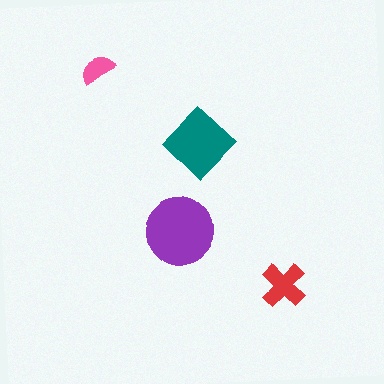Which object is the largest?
The purple circle.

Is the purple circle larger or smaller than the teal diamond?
Larger.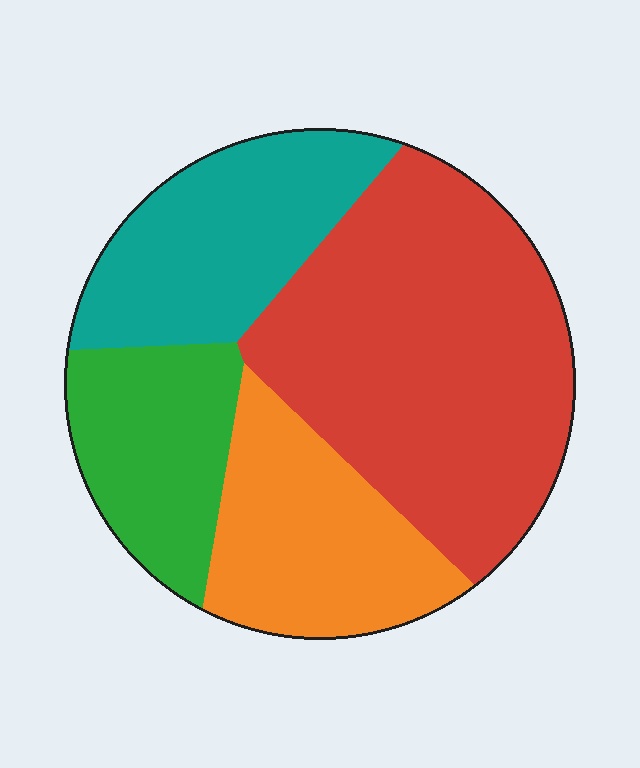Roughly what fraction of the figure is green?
Green covers 16% of the figure.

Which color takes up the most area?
Red, at roughly 45%.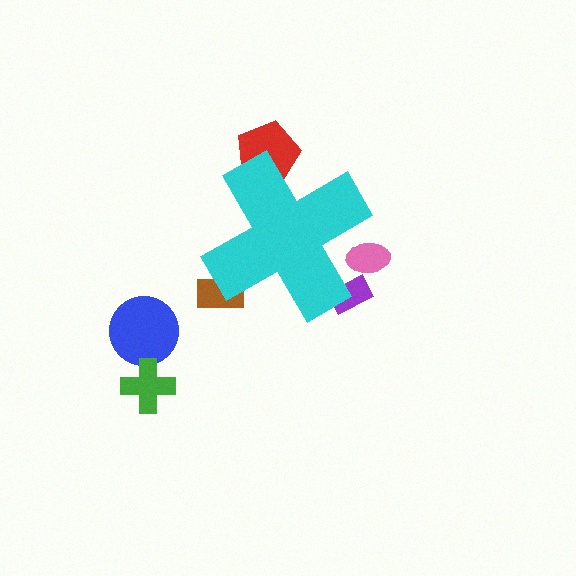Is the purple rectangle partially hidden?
Yes, the purple rectangle is partially hidden behind the cyan cross.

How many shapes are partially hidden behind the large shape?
4 shapes are partially hidden.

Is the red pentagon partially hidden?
Yes, the red pentagon is partially hidden behind the cyan cross.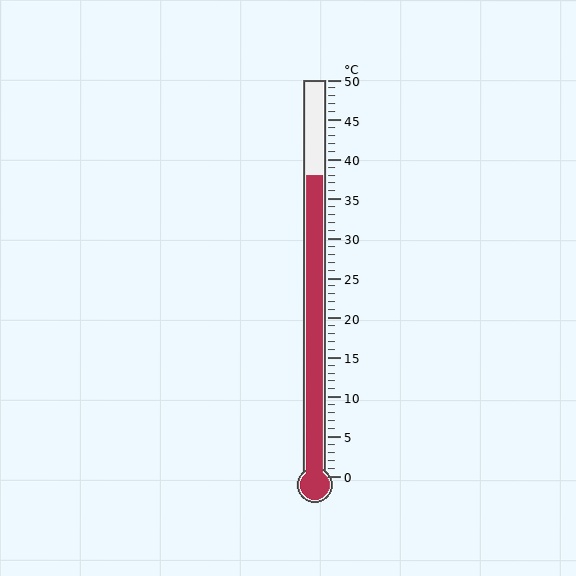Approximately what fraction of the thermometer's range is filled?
The thermometer is filled to approximately 75% of its range.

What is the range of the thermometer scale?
The thermometer scale ranges from 0°C to 50°C.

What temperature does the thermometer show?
The thermometer shows approximately 38°C.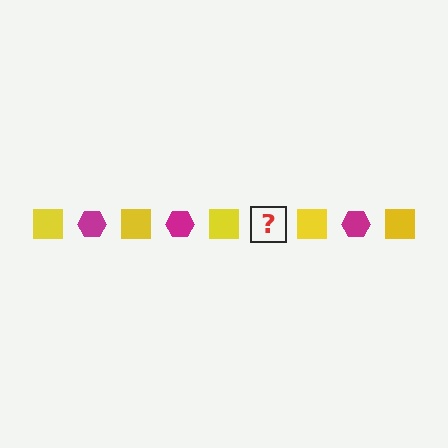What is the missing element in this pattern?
The missing element is a magenta hexagon.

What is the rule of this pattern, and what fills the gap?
The rule is that the pattern alternates between yellow square and magenta hexagon. The gap should be filled with a magenta hexagon.